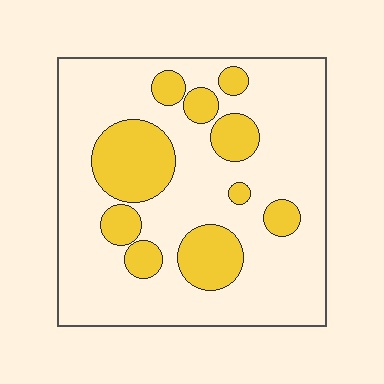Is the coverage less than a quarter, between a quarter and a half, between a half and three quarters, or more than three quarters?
Less than a quarter.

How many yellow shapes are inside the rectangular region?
10.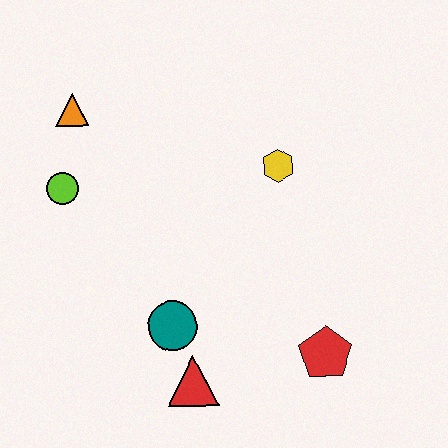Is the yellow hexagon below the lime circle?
No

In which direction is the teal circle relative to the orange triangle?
The teal circle is below the orange triangle.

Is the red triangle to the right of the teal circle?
Yes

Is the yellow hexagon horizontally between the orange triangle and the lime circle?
No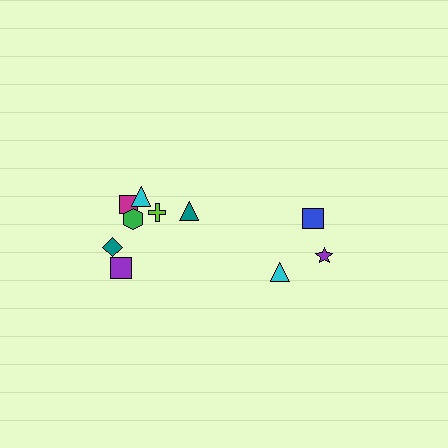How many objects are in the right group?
There are 3 objects.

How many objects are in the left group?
There are 7 objects.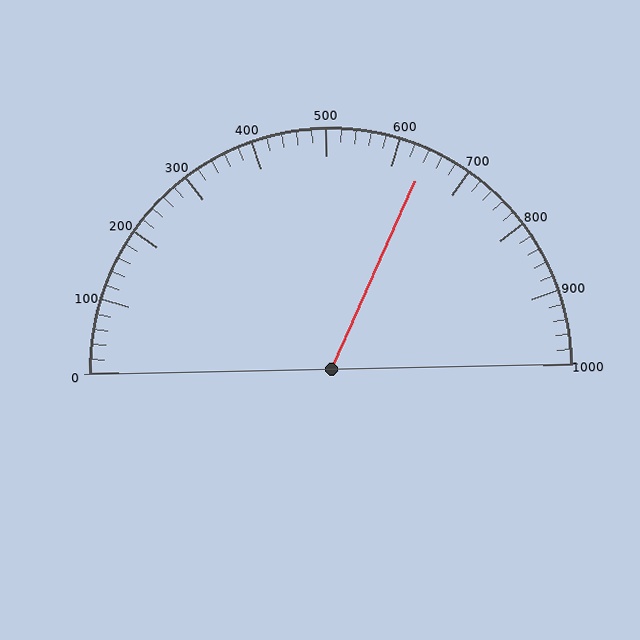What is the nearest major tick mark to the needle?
The nearest major tick mark is 600.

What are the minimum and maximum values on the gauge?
The gauge ranges from 0 to 1000.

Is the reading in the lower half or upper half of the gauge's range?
The reading is in the upper half of the range (0 to 1000).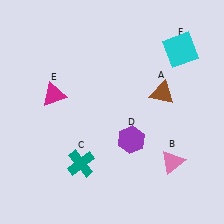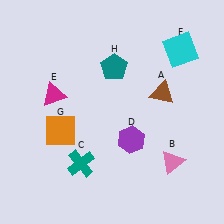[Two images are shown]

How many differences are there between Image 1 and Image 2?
There are 2 differences between the two images.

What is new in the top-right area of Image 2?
A teal pentagon (H) was added in the top-right area of Image 2.